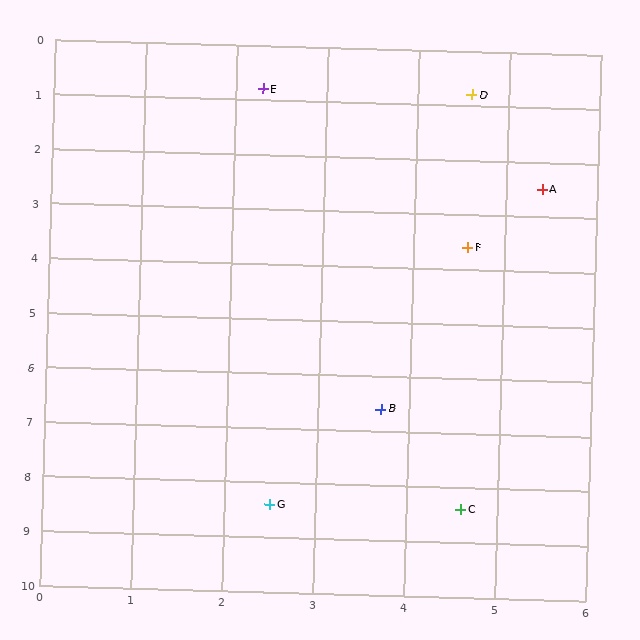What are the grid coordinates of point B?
Point B is at approximately (3.7, 6.6).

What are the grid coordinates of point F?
Point F is at approximately (4.6, 3.6).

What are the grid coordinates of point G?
Point G is at approximately (2.5, 8.4).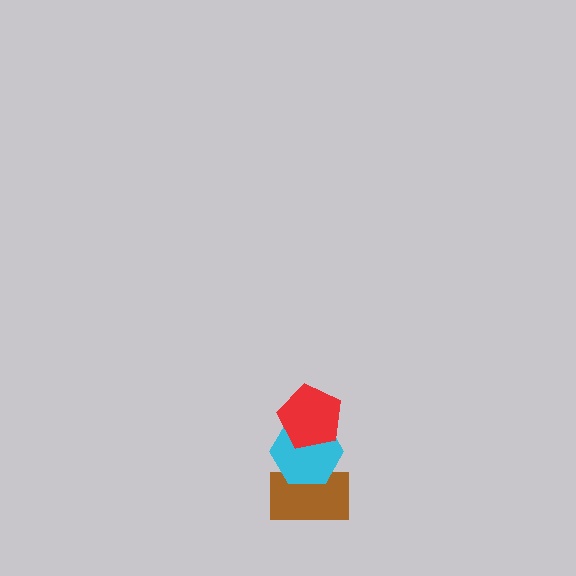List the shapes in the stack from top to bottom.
From top to bottom: the red pentagon, the cyan hexagon, the brown rectangle.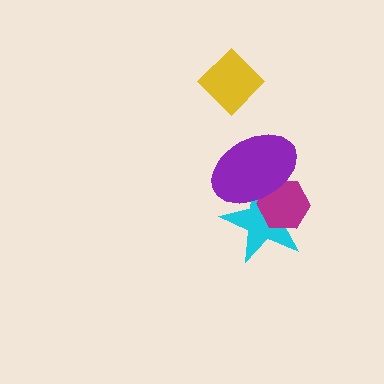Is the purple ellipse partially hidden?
No, no other shape covers it.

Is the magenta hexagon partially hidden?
Yes, it is partially covered by another shape.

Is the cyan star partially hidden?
Yes, it is partially covered by another shape.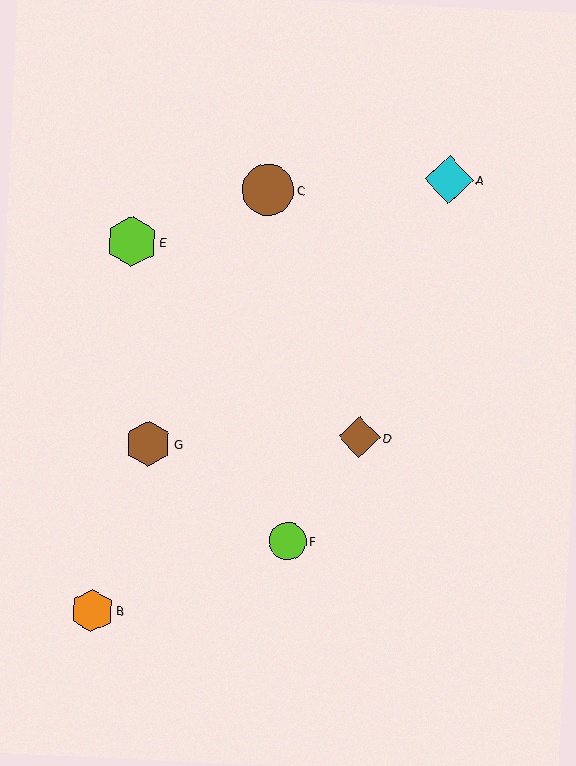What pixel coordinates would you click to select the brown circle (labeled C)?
Click at (268, 190) to select the brown circle C.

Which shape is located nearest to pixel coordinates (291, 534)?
The lime circle (labeled F) at (288, 541) is nearest to that location.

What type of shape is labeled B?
Shape B is an orange hexagon.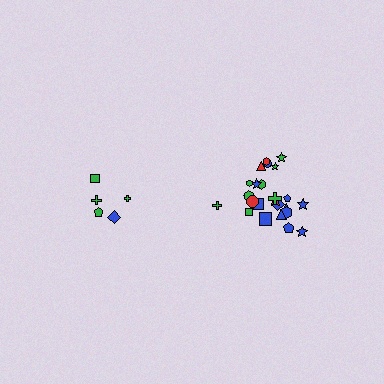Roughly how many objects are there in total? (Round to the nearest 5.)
Roughly 30 objects in total.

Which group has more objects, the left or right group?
The right group.